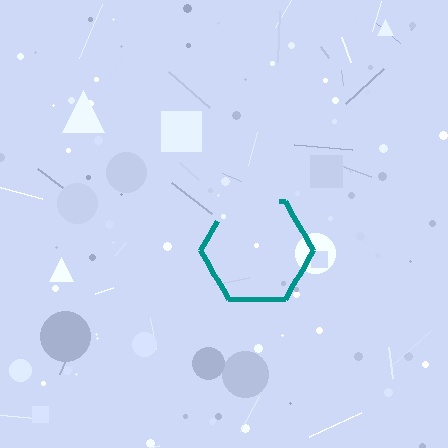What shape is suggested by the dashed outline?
The dashed outline suggests a hexagon.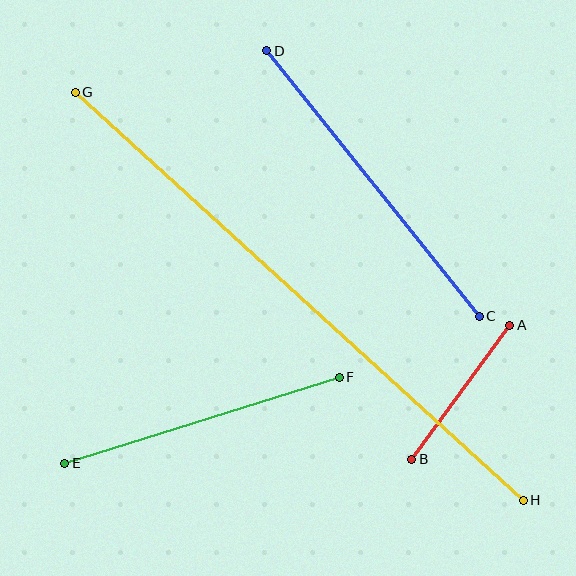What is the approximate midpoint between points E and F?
The midpoint is at approximately (202, 420) pixels.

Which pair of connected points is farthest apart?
Points G and H are farthest apart.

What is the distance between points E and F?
The distance is approximately 287 pixels.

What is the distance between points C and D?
The distance is approximately 340 pixels.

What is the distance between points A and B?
The distance is approximately 166 pixels.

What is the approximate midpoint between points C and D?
The midpoint is at approximately (373, 184) pixels.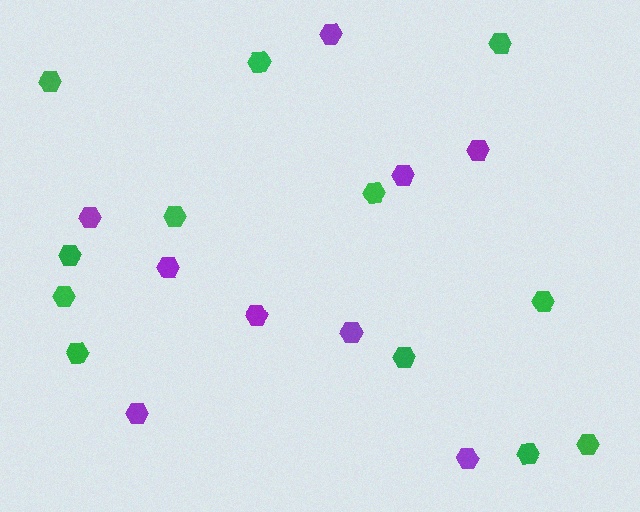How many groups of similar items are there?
There are 2 groups: one group of green hexagons (12) and one group of purple hexagons (9).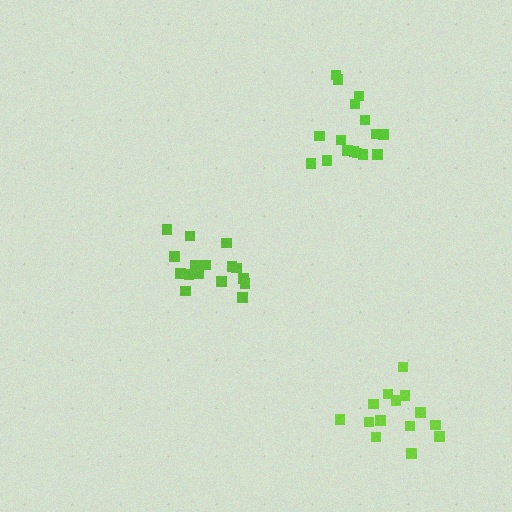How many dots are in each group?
Group 1: 17 dots, Group 2: 14 dots, Group 3: 17 dots (48 total).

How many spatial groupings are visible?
There are 3 spatial groupings.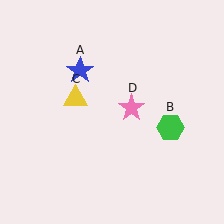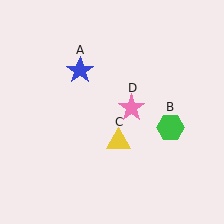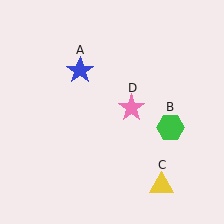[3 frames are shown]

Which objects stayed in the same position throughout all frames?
Blue star (object A) and green hexagon (object B) and pink star (object D) remained stationary.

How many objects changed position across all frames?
1 object changed position: yellow triangle (object C).